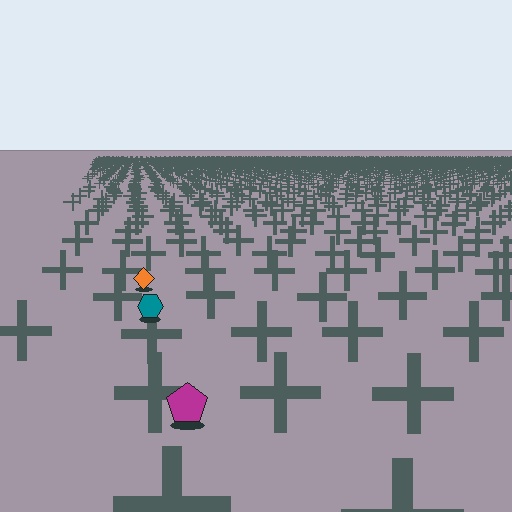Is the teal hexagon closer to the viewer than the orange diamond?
Yes. The teal hexagon is closer — you can tell from the texture gradient: the ground texture is coarser near it.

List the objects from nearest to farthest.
From nearest to farthest: the magenta pentagon, the teal hexagon, the orange diamond.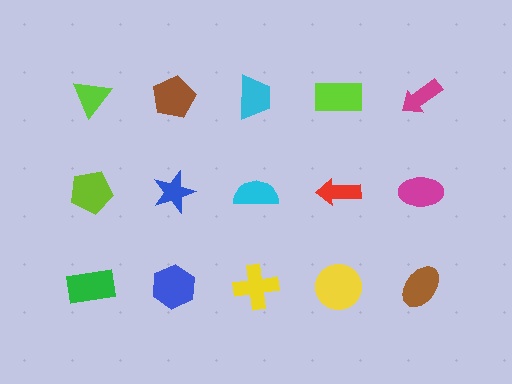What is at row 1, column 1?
A lime triangle.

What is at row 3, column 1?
A green rectangle.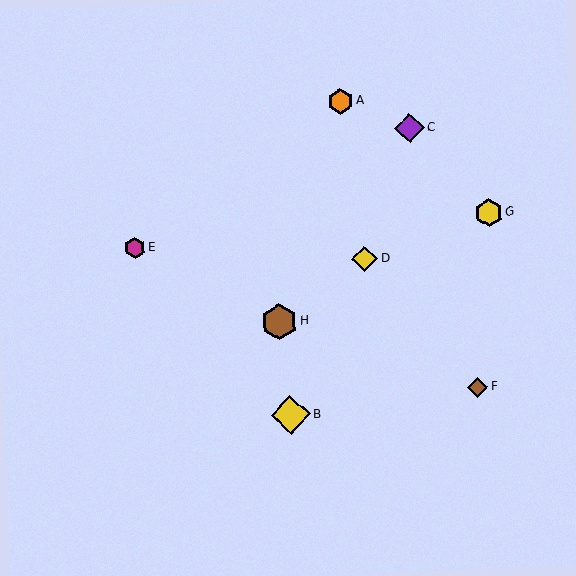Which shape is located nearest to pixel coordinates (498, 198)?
The yellow hexagon (labeled G) at (488, 213) is nearest to that location.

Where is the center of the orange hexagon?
The center of the orange hexagon is at (340, 101).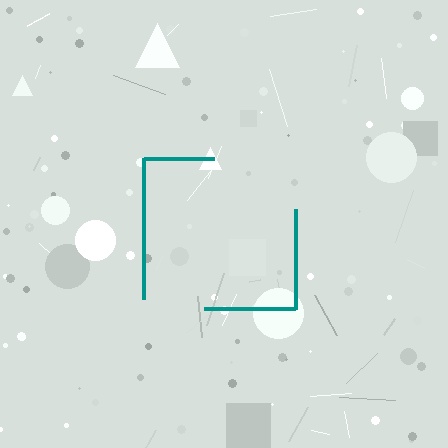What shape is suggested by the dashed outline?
The dashed outline suggests a square.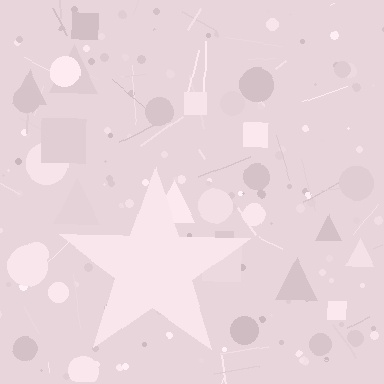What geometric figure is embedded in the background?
A star is embedded in the background.